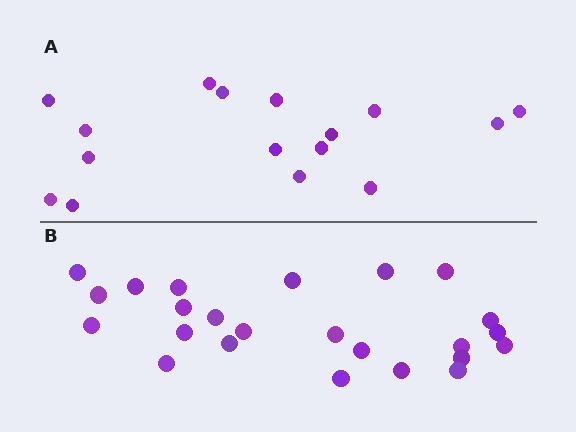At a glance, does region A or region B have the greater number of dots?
Region B (the bottom region) has more dots.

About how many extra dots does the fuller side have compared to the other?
Region B has roughly 8 or so more dots than region A.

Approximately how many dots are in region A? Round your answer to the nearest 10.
About 20 dots. (The exact count is 16, which rounds to 20.)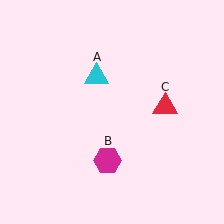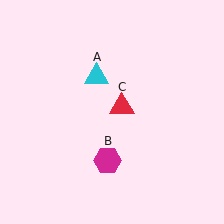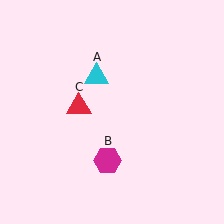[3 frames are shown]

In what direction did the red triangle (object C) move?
The red triangle (object C) moved left.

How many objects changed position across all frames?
1 object changed position: red triangle (object C).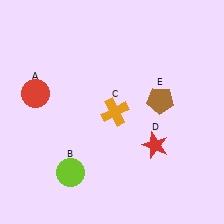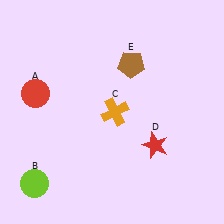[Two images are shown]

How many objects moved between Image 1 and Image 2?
2 objects moved between the two images.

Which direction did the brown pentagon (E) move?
The brown pentagon (E) moved up.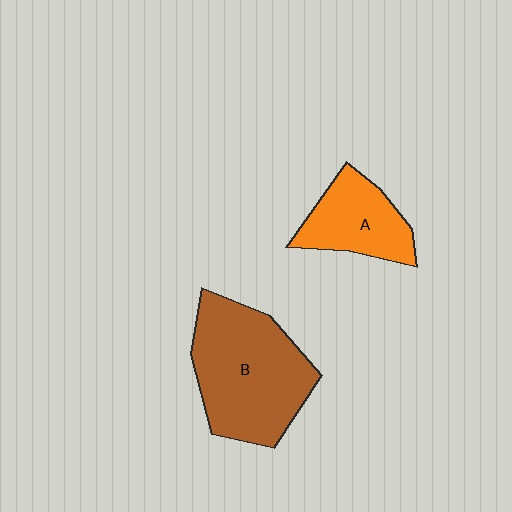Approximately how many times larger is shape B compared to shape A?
Approximately 1.9 times.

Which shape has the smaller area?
Shape A (orange).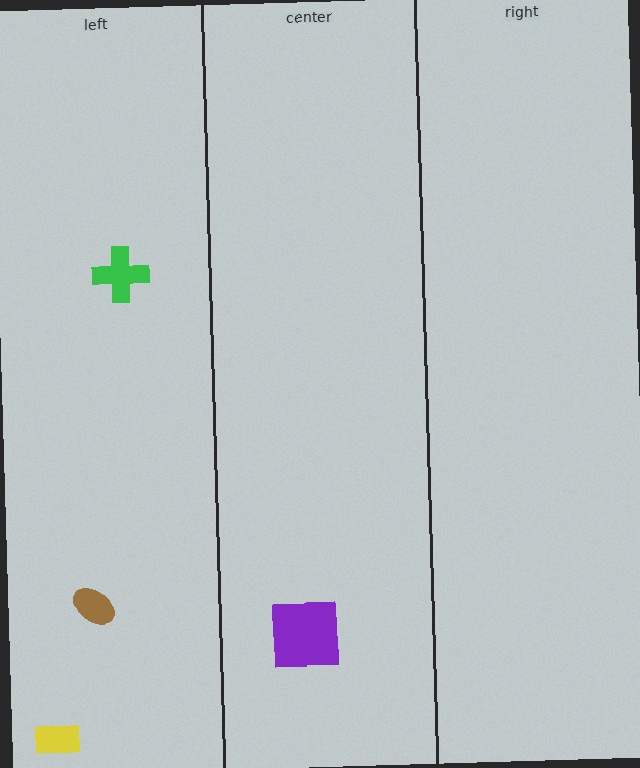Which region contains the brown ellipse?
The left region.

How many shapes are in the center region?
1.